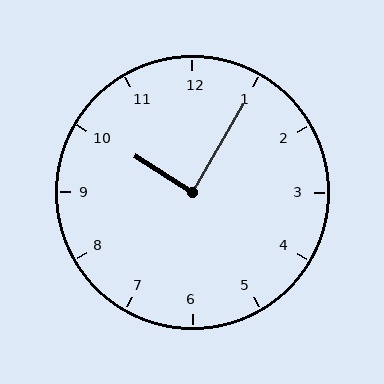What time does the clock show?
10:05.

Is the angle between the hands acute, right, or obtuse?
It is right.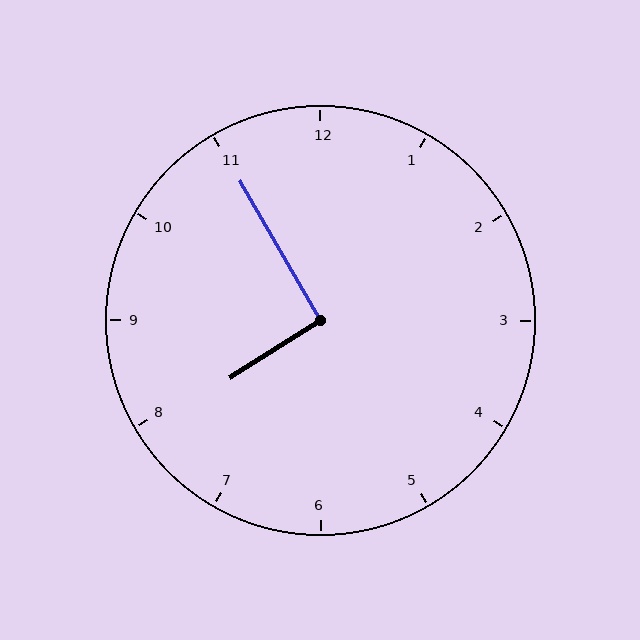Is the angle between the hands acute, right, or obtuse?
It is right.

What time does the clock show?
7:55.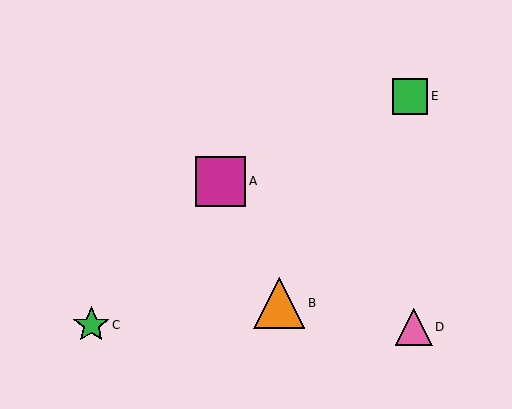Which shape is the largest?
The orange triangle (labeled B) is the largest.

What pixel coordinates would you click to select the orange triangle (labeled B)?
Click at (279, 303) to select the orange triangle B.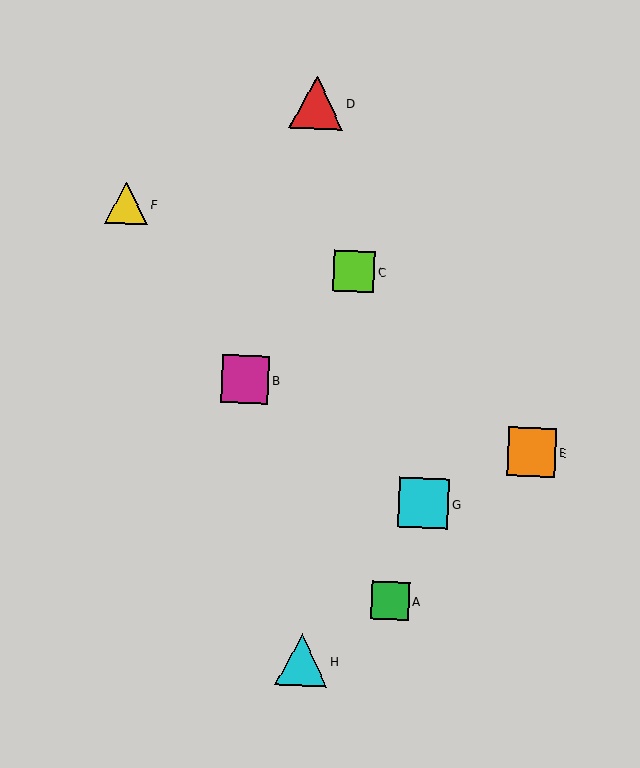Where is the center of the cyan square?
The center of the cyan square is at (424, 503).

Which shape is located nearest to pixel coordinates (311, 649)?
The cyan triangle (labeled H) at (302, 660) is nearest to that location.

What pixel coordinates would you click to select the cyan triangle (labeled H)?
Click at (302, 660) to select the cyan triangle H.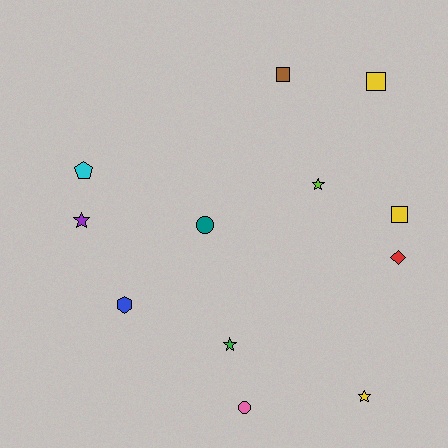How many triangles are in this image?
There are no triangles.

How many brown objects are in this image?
There is 1 brown object.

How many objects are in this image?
There are 12 objects.